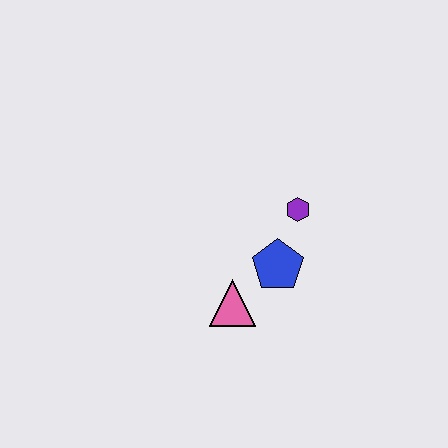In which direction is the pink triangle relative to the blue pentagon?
The pink triangle is to the left of the blue pentagon.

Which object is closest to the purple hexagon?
The blue pentagon is closest to the purple hexagon.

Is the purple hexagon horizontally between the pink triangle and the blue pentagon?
No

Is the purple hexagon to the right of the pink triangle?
Yes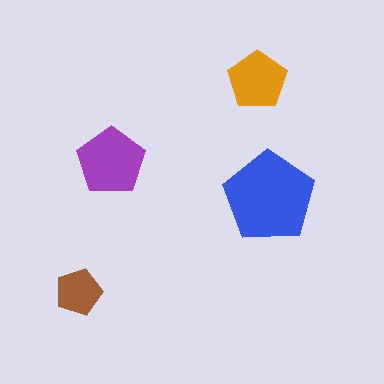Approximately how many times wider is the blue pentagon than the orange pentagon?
About 1.5 times wider.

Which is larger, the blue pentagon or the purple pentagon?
The blue one.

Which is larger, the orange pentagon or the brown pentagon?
The orange one.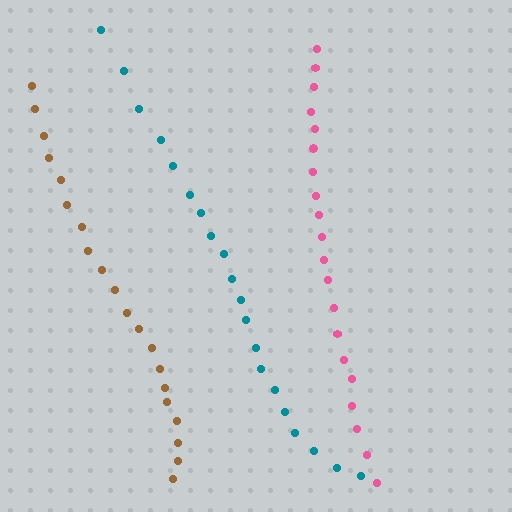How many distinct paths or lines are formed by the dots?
There are 3 distinct paths.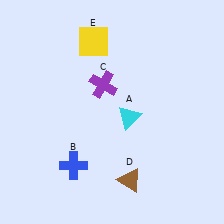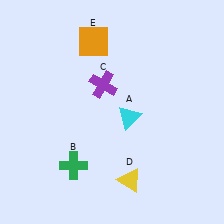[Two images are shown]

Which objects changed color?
B changed from blue to green. D changed from brown to yellow. E changed from yellow to orange.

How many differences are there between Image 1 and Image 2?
There are 3 differences between the two images.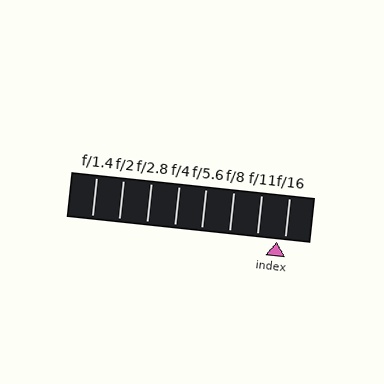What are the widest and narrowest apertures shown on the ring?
The widest aperture shown is f/1.4 and the narrowest is f/16.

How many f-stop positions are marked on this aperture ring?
There are 8 f-stop positions marked.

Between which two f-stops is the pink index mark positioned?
The index mark is between f/11 and f/16.